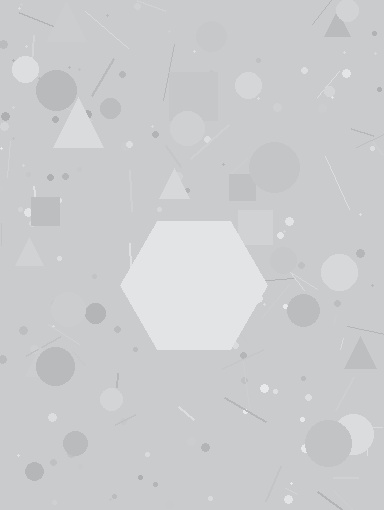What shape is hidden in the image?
A hexagon is hidden in the image.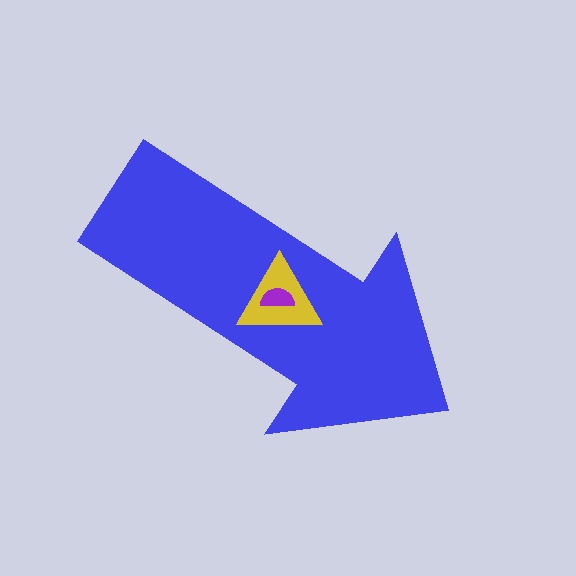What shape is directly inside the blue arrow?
The yellow triangle.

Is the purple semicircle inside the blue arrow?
Yes.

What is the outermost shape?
The blue arrow.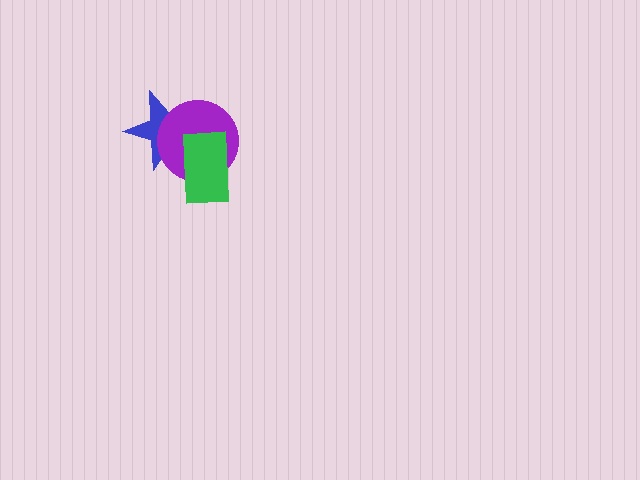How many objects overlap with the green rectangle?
2 objects overlap with the green rectangle.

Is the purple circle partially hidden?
Yes, it is partially covered by another shape.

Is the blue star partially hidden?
Yes, it is partially covered by another shape.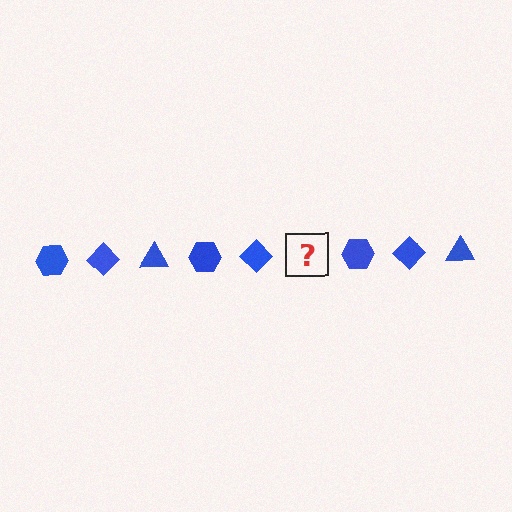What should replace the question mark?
The question mark should be replaced with a blue triangle.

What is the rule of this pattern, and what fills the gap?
The rule is that the pattern cycles through hexagon, diamond, triangle shapes in blue. The gap should be filled with a blue triangle.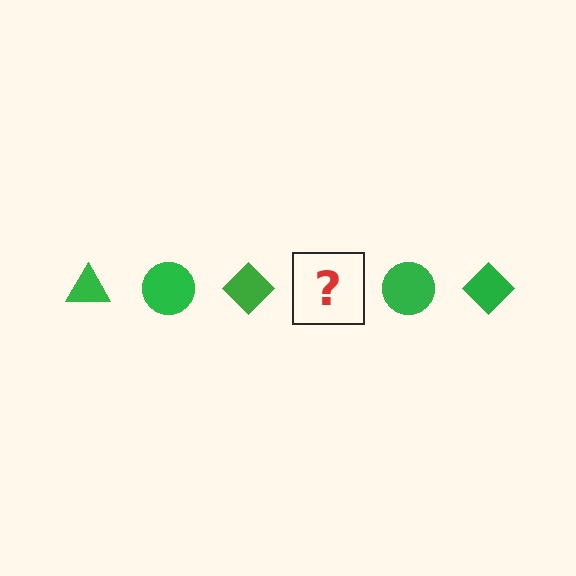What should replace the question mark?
The question mark should be replaced with a green triangle.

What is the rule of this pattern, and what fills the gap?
The rule is that the pattern cycles through triangle, circle, diamond shapes in green. The gap should be filled with a green triangle.